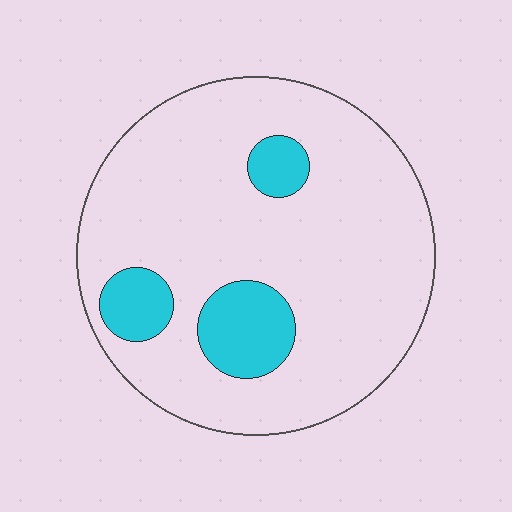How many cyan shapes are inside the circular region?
3.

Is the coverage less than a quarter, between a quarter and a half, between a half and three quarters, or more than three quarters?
Less than a quarter.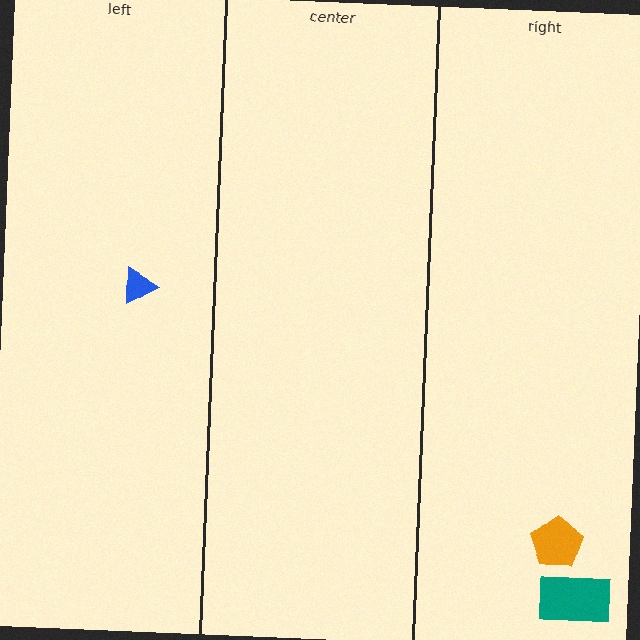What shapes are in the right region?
The orange pentagon, the teal rectangle.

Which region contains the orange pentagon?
The right region.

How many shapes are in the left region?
1.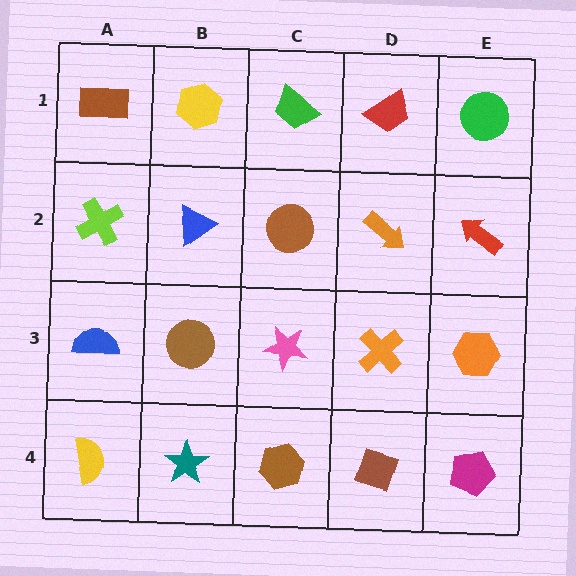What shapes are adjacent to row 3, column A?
A lime cross (row 2, column A), a yellow semicircle (row 4, column A), a brown circle (row 3, column B).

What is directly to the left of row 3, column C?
A brown circle.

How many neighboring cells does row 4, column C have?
3.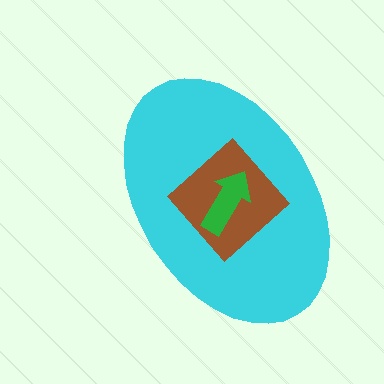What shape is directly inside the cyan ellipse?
The brown diamond.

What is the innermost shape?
The green arrow.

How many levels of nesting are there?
3.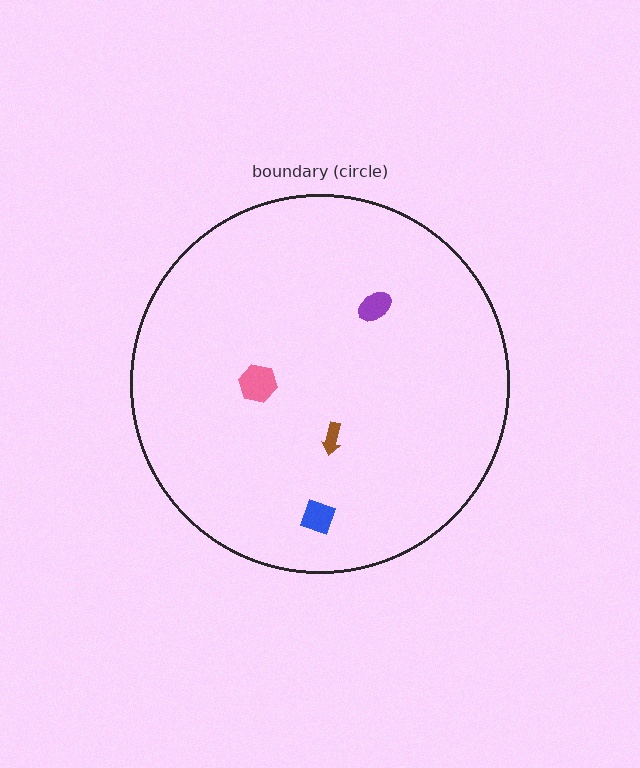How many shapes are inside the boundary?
4 inside, 0 outside.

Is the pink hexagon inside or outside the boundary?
Inside.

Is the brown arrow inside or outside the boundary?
Inside.